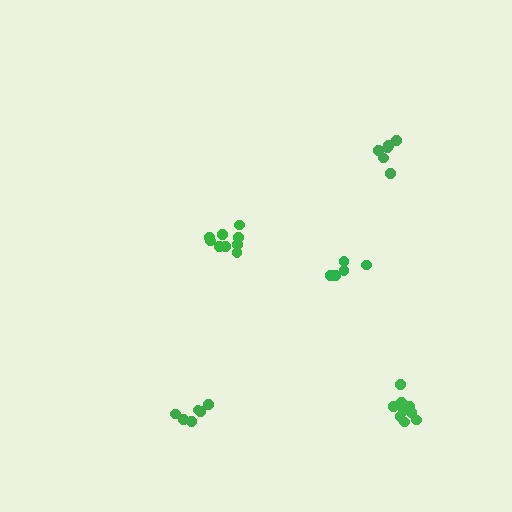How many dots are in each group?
Group 1: 10 dots, Group 2: 6 dots, Group 3: 5 dots, Group 4: 9 dots, Group 5: 6 dots (36 total).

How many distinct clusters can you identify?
There are 5 distinct clusters.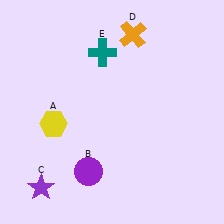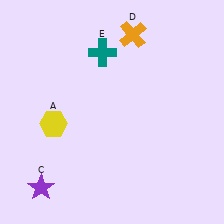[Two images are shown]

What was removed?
The purple circle (B) was removed in Image 2.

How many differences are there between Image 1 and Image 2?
There is 1 difference between the two images.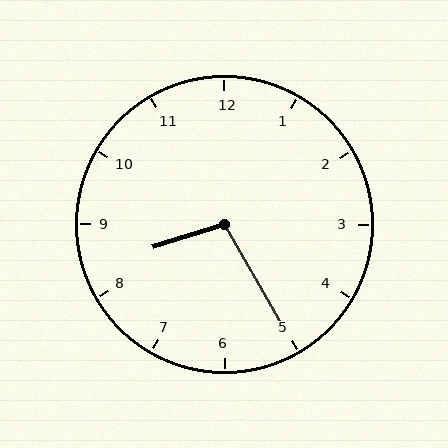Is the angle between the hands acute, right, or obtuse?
It is obtuse.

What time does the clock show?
8:25.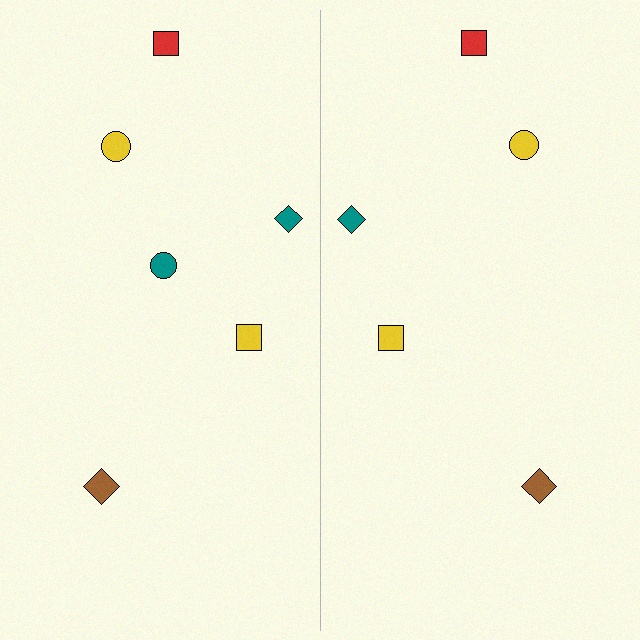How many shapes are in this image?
There are 11 shapes in this image.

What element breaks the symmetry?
A teal circle is missing from the right side.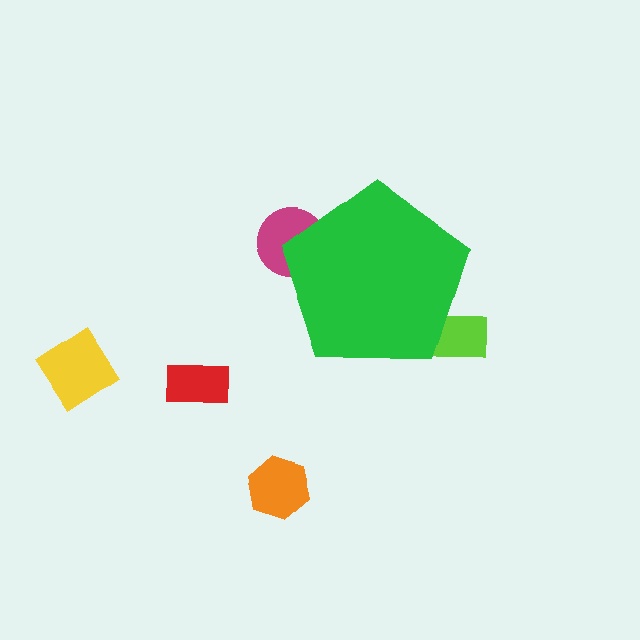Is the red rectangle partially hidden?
No, the red rectangle is fully visible.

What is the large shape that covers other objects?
A green pentagon.